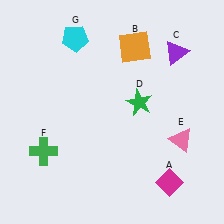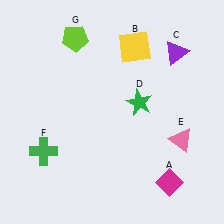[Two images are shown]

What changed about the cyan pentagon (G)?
In Image 1, G is cyan. In Image 2, it changed to lime.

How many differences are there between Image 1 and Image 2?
There are 2 differences between the two images.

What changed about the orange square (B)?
In Image 1, B is orange. In Image 2, it changed to yellow.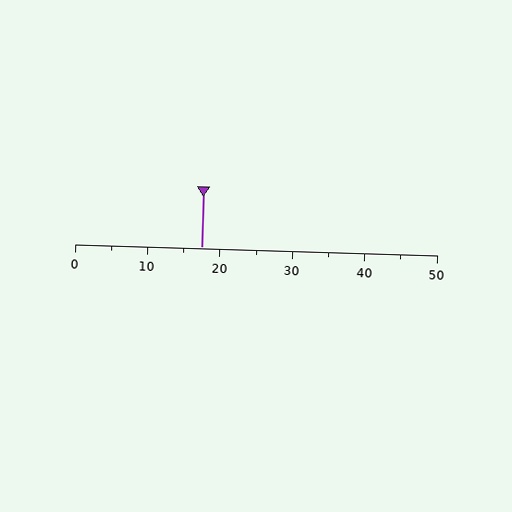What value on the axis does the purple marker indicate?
The marker indicates approximately 17.5.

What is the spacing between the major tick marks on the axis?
The major ticks are spaced 10 apart.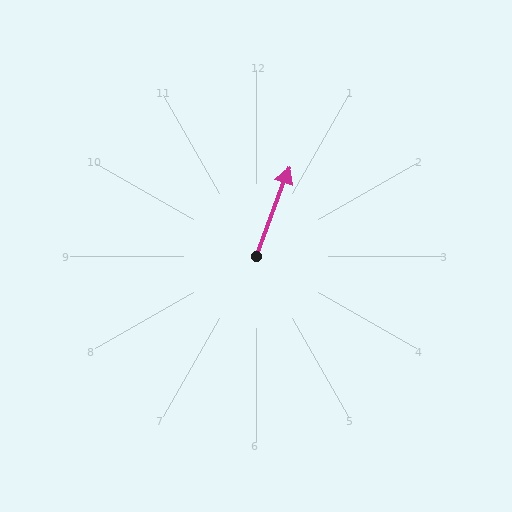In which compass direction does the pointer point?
North.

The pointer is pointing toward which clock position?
Roughly 1 o'clock.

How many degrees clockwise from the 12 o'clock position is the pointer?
Approximately 20 degrees.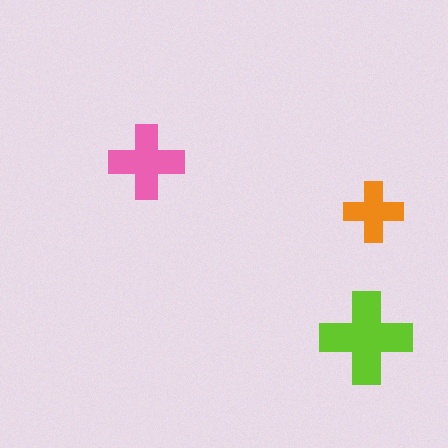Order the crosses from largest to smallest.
the lime one, the pink one, the orange one.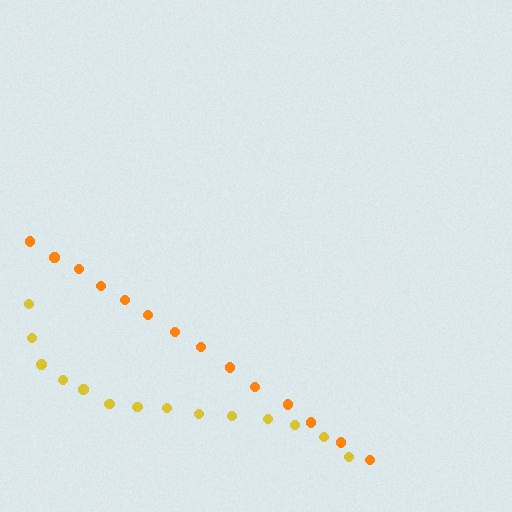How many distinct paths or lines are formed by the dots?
There are 2 distinct paths.